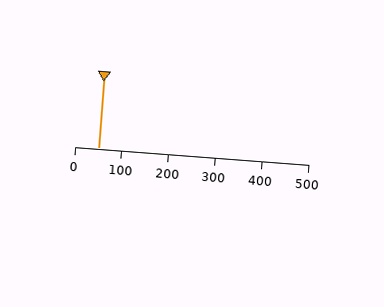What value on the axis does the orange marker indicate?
The marker indicates approximately 50.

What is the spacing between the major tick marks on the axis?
The major ticks are spaced 100 apart.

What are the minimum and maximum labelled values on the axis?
The axis runs from 0 to 500.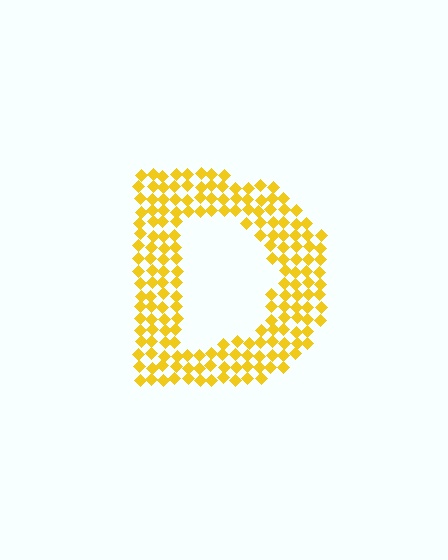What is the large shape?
The large shape is the letter D.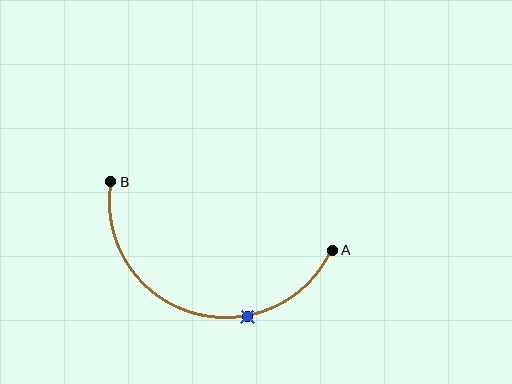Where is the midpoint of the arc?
The arc midpoint is the point on the curve farthest from the straight line joining A and B. It sits below that line.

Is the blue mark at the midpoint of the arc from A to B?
No. The blue mark lies on the arc but is closer to endpoint A. The arc midpoint would be at the point on the curve equidistant along the arc from both A and B.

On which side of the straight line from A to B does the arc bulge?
The arc bulges below the straight line connecting A and B.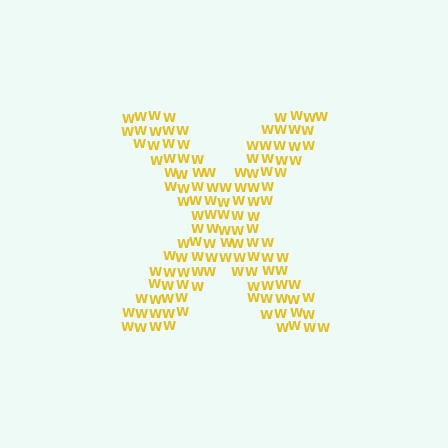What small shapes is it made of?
It is made of small letter W's.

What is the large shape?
The large shape is the letter X.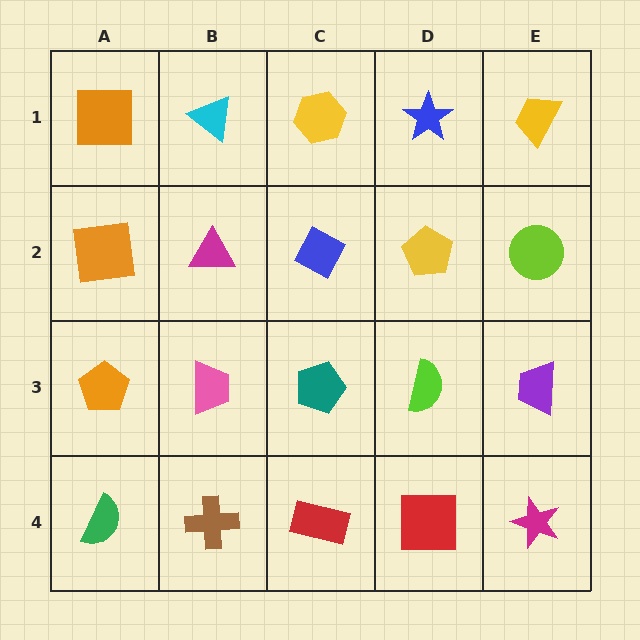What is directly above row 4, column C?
A teal pentagon.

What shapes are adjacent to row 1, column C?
A blue diamond (row 2, column C), a cyan triangle (row 1, column B), a blue star (row 1, column D).